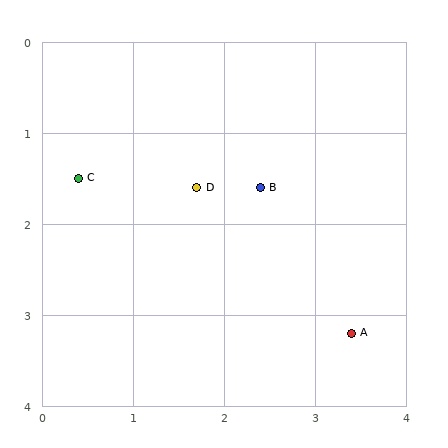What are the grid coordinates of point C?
Point C is at approximately (0.4, 1.5).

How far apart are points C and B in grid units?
Points C and B are about 2.0 grid units apart.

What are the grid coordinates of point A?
Point A is at approximately (3.4, 3.2).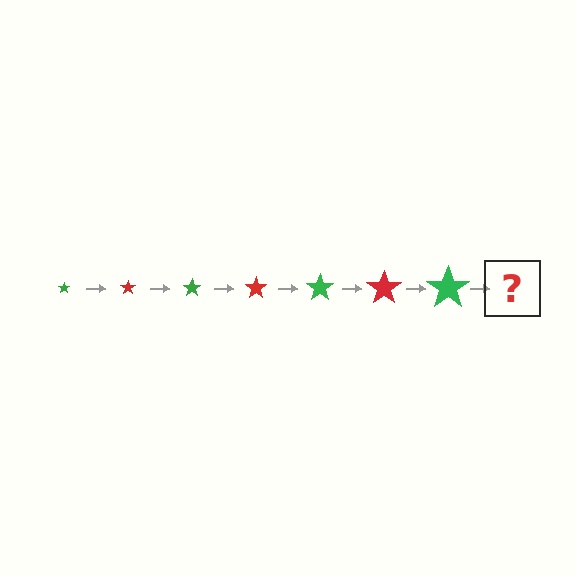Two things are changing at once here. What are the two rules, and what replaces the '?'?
The two rules are that the star grows larger each step and the color cycles through green and red. The '?' should be a red star, larger than the previous one.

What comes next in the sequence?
The next element should be a red star, larger than the previous one.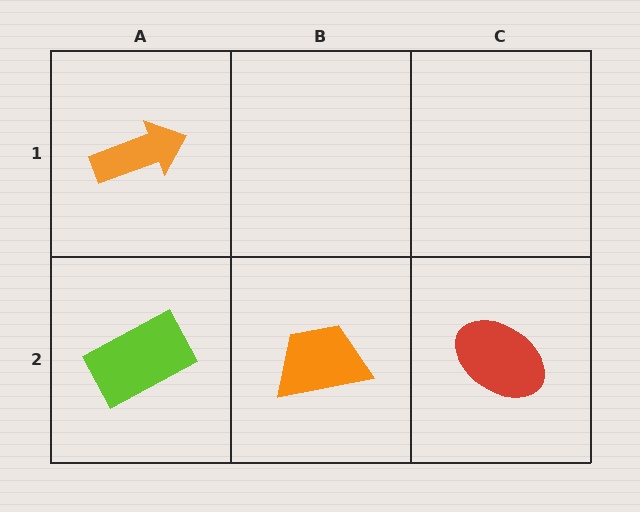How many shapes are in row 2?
3 shapes.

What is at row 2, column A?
A lime rectangle.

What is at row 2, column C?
A red ellipse.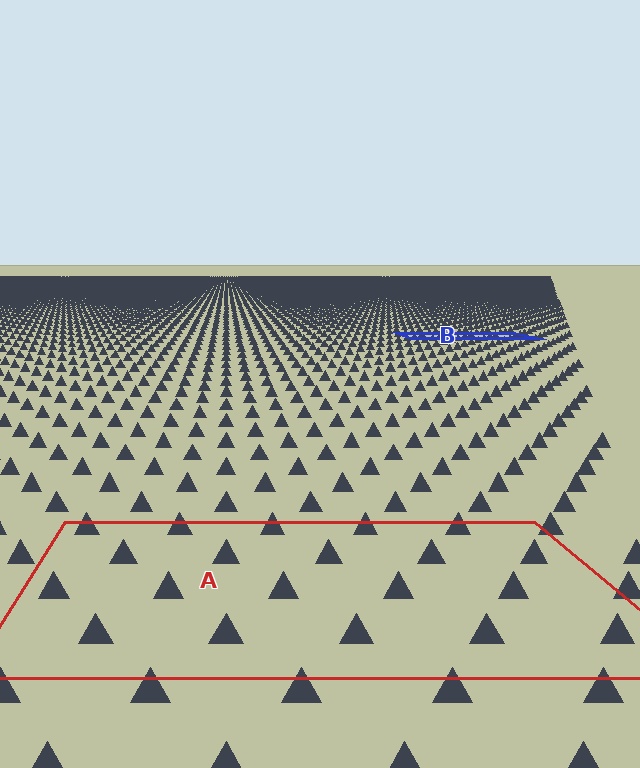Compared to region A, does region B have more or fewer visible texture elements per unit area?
Region B has more texture elements per unit area — they are packed more densely because it is farther away.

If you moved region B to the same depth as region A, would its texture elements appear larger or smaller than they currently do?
They would appear larger. At a closer depth, the same texture elements are projected at a bigger on-screen size.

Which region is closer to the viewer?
Region A is closer. The texture elements there are larger and more spread out.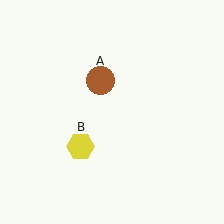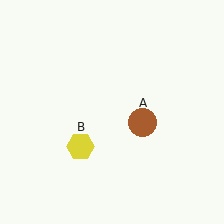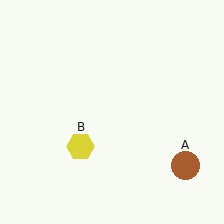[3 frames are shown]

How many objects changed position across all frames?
1 object changed position: brown circle (object A).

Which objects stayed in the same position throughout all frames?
Yellow hexagon (object B) remained stationary.